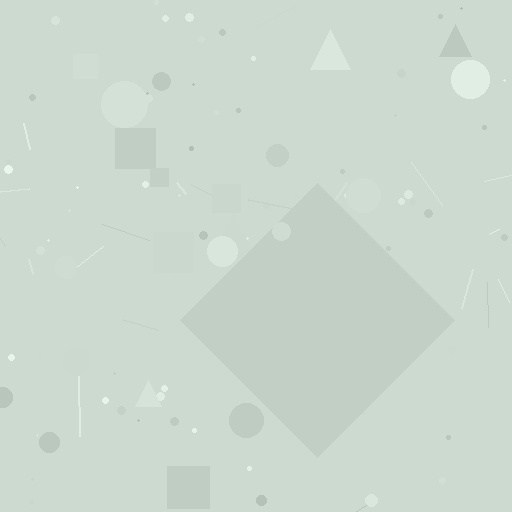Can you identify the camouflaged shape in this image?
The camouflaged shape is a diamond.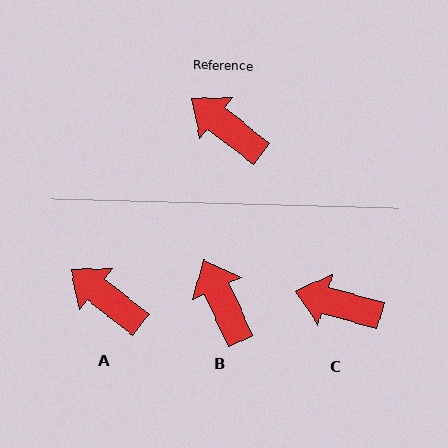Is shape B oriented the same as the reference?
No, it is off by about 27 degrees.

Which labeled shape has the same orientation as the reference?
A.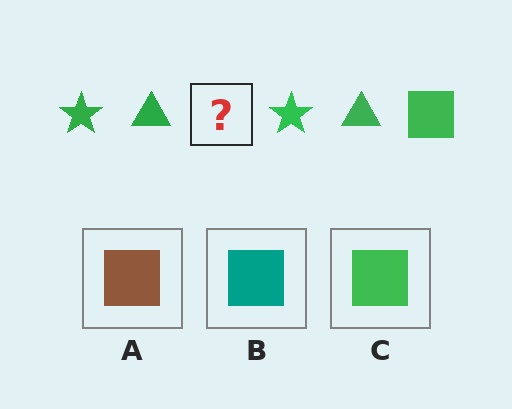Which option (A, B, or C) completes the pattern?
C.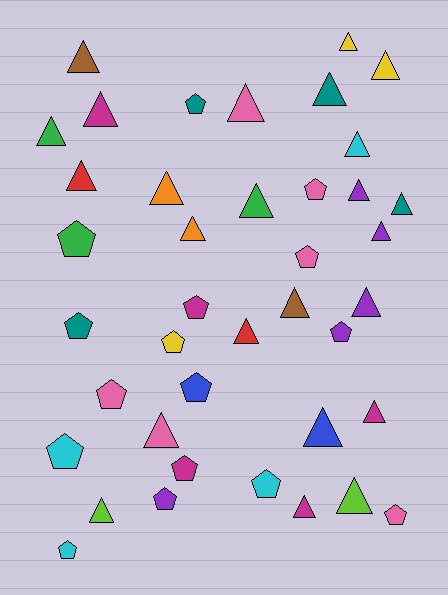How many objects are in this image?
There are 40 objects.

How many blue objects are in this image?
There are 2 blue objects.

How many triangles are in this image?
There are 24 triangles.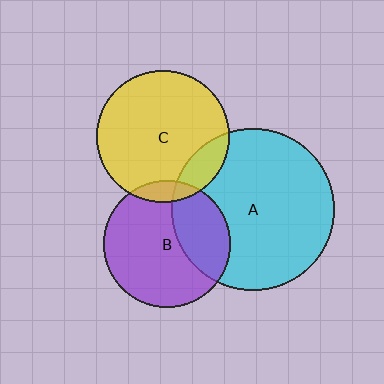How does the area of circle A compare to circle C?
Approximately 1.5 times.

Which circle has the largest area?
Circle A (cyan).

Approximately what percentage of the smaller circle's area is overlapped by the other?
Approximately 15%.